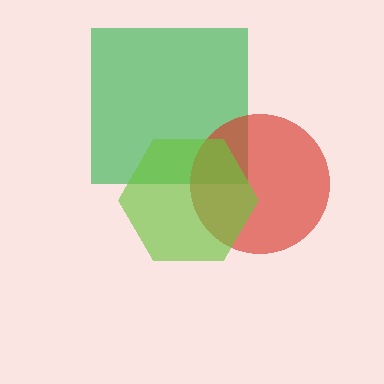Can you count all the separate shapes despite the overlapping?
Yes, there are 3 separate shapes.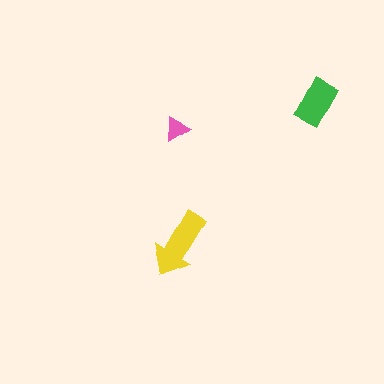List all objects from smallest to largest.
The pink triangle, the green rectangle, the yellow arrow.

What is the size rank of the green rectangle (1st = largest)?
2nd.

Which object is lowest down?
The yellow arrow is bottommost.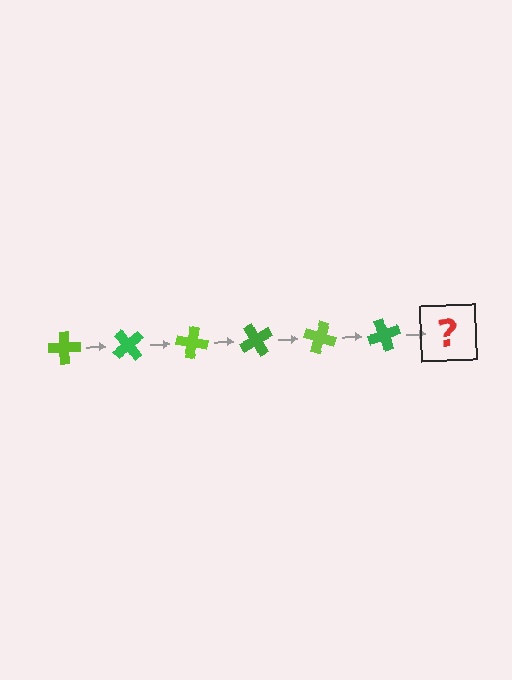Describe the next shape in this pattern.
It should be a lime cross, rotated 300 degrees from the start.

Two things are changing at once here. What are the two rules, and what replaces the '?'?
The two rules are that it rotates 50 degrees each step and the color cycles through lime and green. The '?' should be a lime cross, rotated 300 degrees from the start.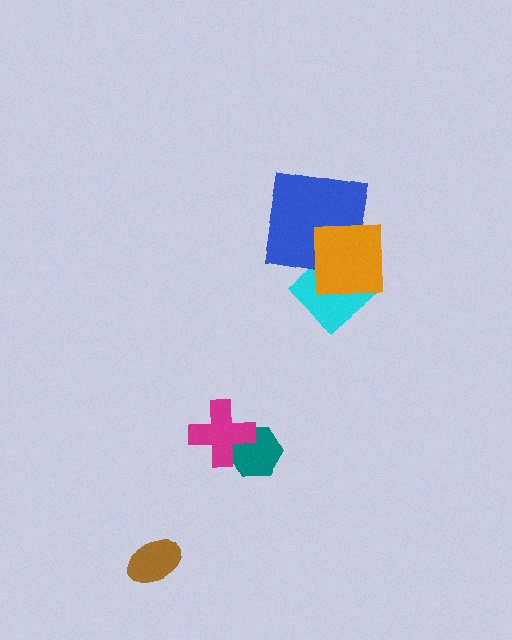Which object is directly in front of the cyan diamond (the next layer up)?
The blue square is directly in front of the cyan diamond.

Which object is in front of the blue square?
The orange square is in front of the blue square.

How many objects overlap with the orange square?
2 objects overlap with the orange square.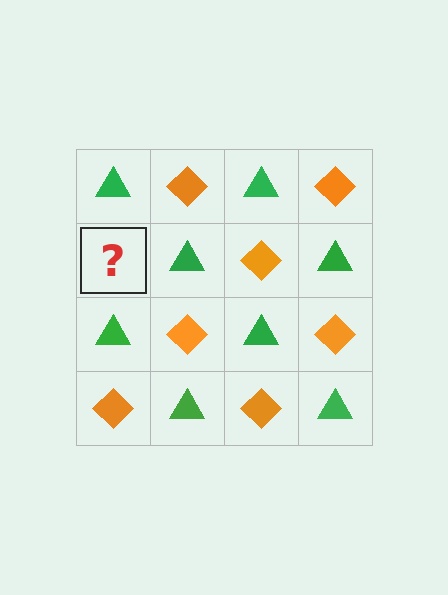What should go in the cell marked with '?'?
The missing cell should contain an orange diamond.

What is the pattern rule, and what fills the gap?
The rule is that it alternates green triangle and orange diamond in a checkerboard pattern. The gap should be filled with an orange diamond.